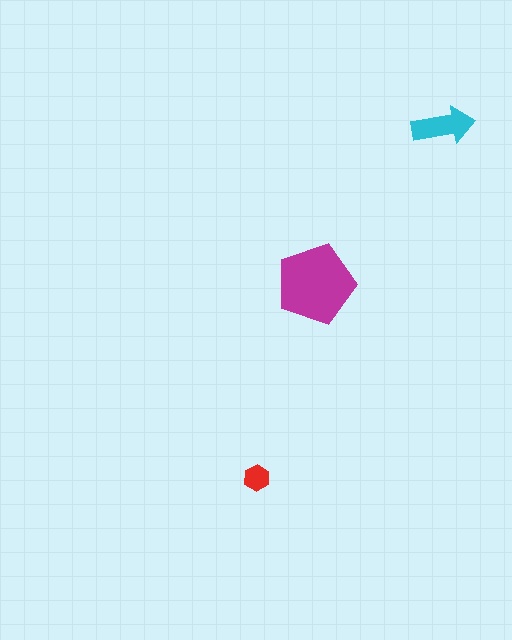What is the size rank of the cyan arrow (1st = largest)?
2nd.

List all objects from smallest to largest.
The red hexagon, the cyan arrow, the magenta pentagon.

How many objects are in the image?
There are 3 objects in the image.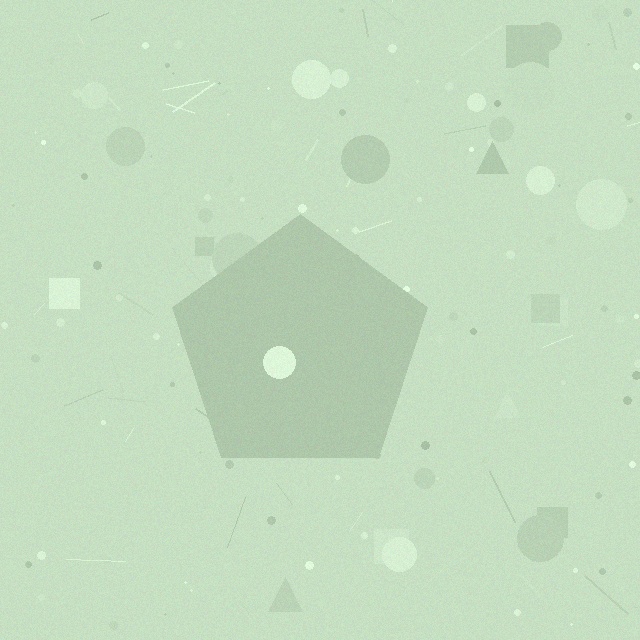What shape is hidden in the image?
A pentagon is hidden in the image.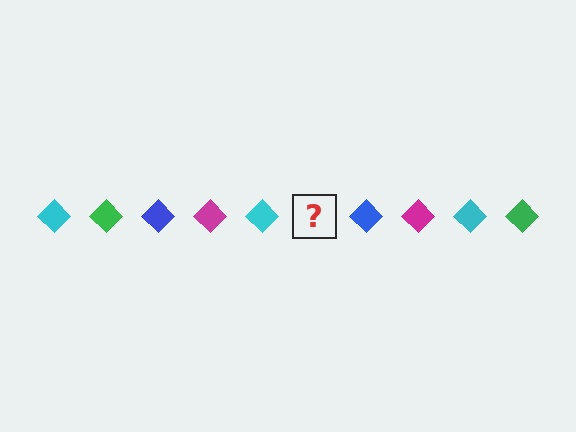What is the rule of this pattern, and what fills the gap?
The rule is that the pattern cycles through cyan, green, blue, magenta diamonds. The gap should be filled with a green diamond.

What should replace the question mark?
The question mark should be replaced with a green diamond.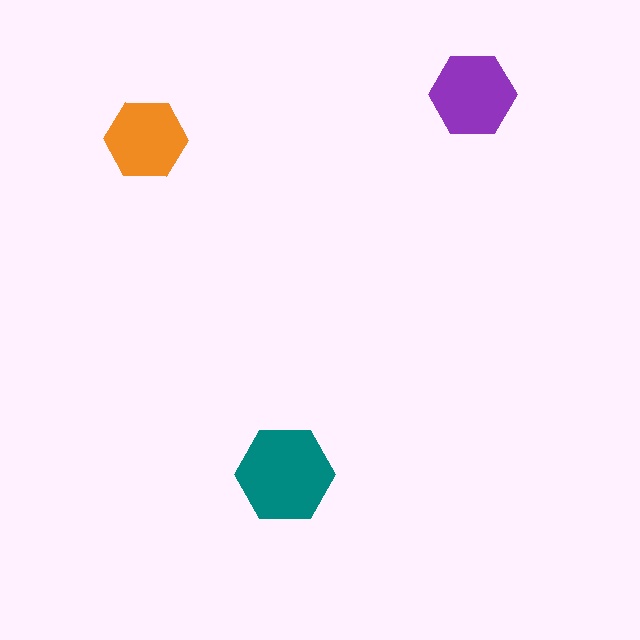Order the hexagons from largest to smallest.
the teal one, the purple one, the orange one.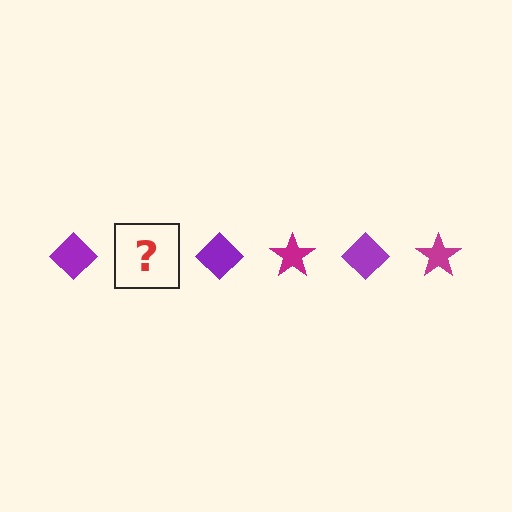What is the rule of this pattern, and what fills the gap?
The rule is that the pattern alternates between purple diamond and magenta star. The gap should be filled with a magenta star.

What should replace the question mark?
The question mark should be replaced with a magenta star.